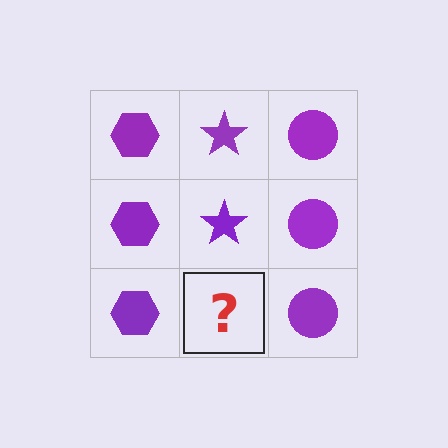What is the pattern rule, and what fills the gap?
The rule is that each column has a consistent shape. The gap should be filled with a purple star.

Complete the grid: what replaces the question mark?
The question mark should be replaced with a purple star.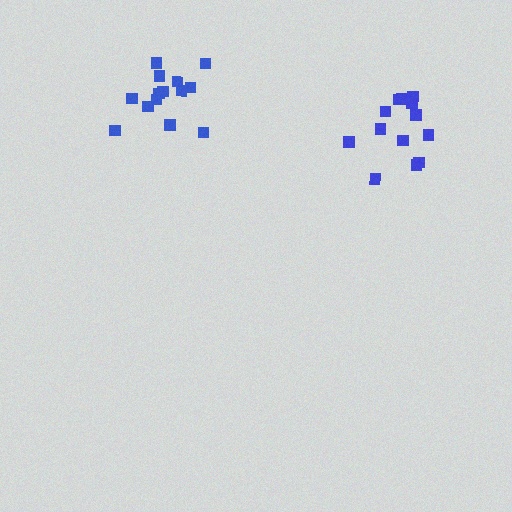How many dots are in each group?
Group 1: 13 dots, Group 2: 14 dots (27 total).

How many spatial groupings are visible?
There are 2 spatial groupings.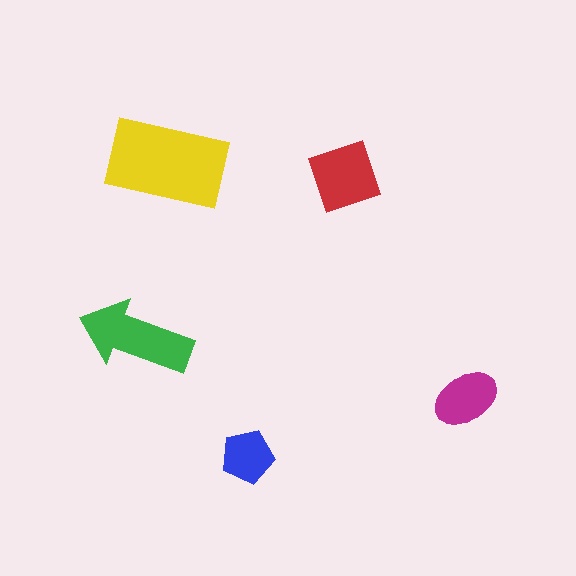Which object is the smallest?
The blue pentagon.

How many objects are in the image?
There are 5 objects in the image.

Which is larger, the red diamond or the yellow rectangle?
The yellow rectangle.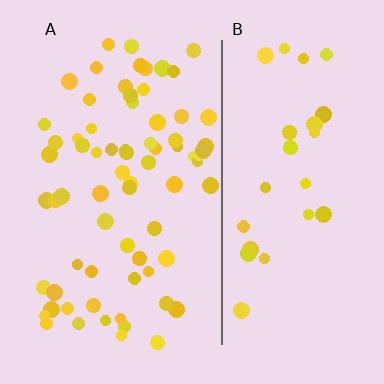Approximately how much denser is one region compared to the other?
Approximately 2.6× — region A over region B.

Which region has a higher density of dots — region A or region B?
A (the left).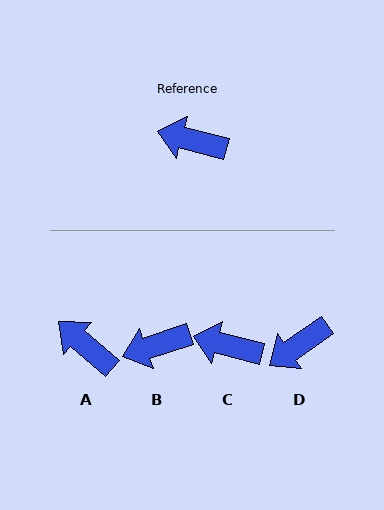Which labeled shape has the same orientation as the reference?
C.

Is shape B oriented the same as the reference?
No, it is off by about 33 degrees.